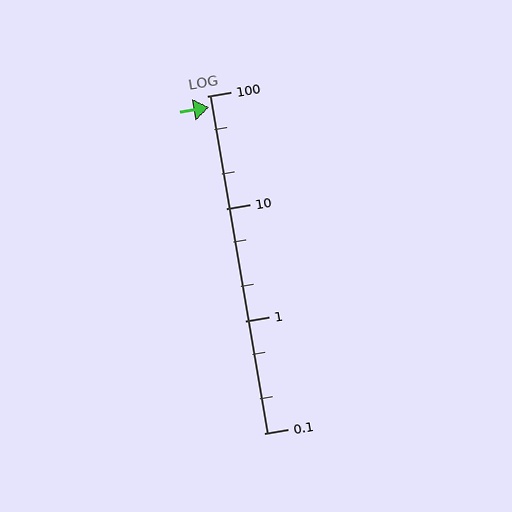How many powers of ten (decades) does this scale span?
The scale spans 3 decades, from 0.1 to 100.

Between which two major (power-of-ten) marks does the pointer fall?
The pointer is between 10 and 100.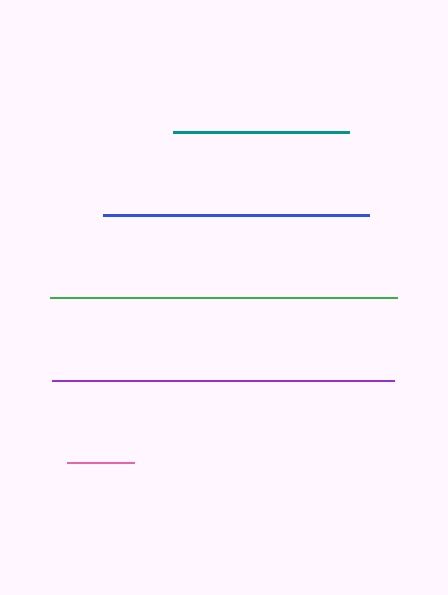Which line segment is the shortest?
The pink line is the shortest at approximately 67 pixels.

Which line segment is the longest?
The green line is the longest at approximately 347 pixels.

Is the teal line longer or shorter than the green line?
The green line is longer than the teal line.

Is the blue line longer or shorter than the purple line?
The purple line is longer than the blue line.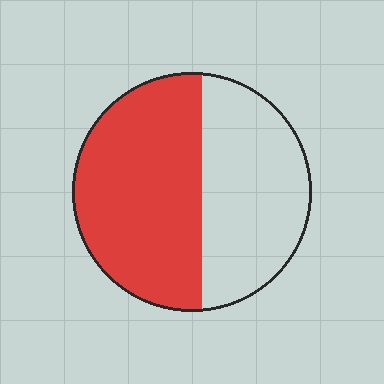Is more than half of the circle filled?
Yes.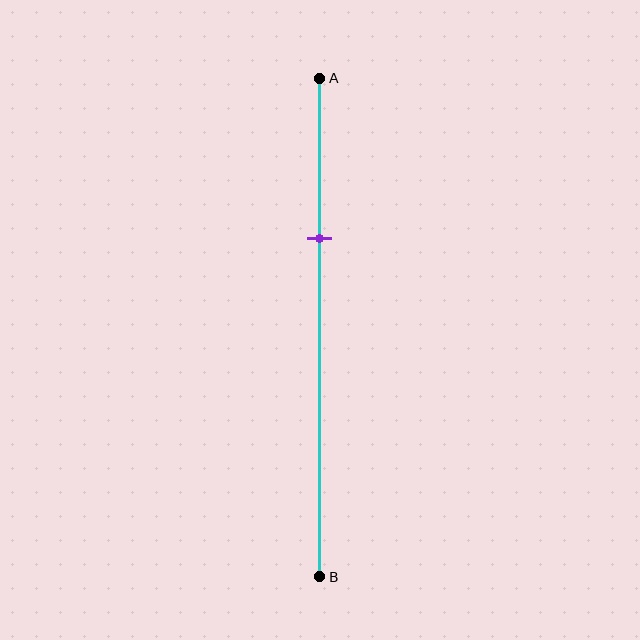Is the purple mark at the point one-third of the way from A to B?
Yes, the mark is approximately at the one-third point.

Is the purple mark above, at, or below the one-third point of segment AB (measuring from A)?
The purple mark is approximately at the one-third point of segment AB.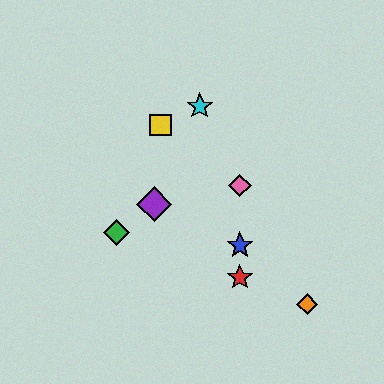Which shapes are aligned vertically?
The red star, the blue star, the pink diamond are aligned vertically.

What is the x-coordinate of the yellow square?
The yellow square is at x≈161.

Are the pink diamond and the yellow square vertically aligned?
No, the pink diamond is at x≈240 and the yellow square is at x≈161.